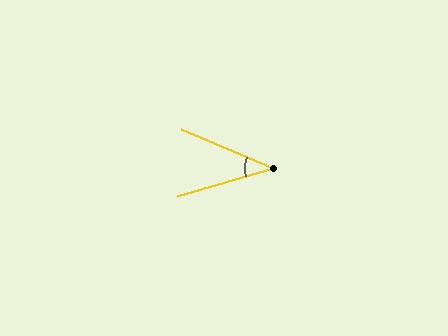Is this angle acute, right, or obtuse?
It is acute.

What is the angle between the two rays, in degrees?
Approximately 40 degrees.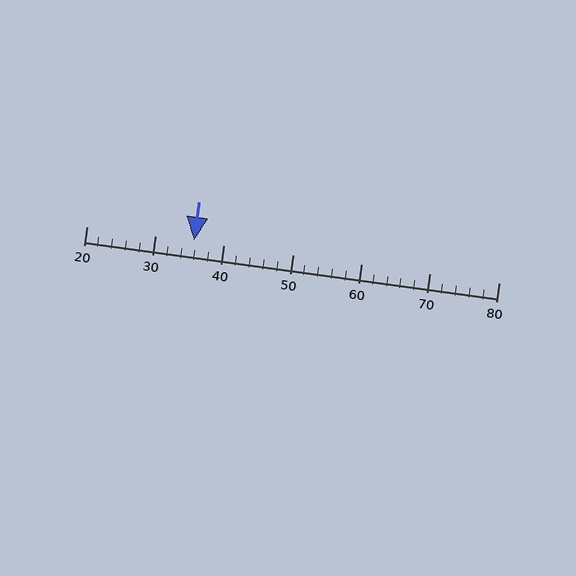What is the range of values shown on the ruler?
The ruler shows values from 20 to 80.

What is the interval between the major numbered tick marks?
The major tick marks are spaced 10 units apart.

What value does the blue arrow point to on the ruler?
The blue arrow points to approximately 36.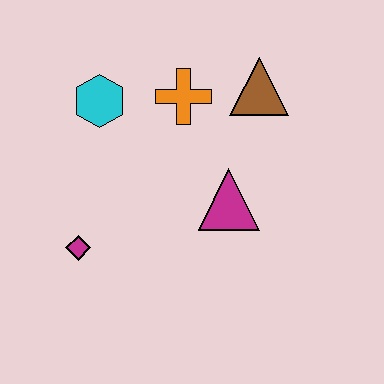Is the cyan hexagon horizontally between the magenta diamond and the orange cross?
Yes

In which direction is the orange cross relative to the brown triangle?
The orange cross is to the left of the brown triangle.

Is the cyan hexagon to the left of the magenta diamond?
No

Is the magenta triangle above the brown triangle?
No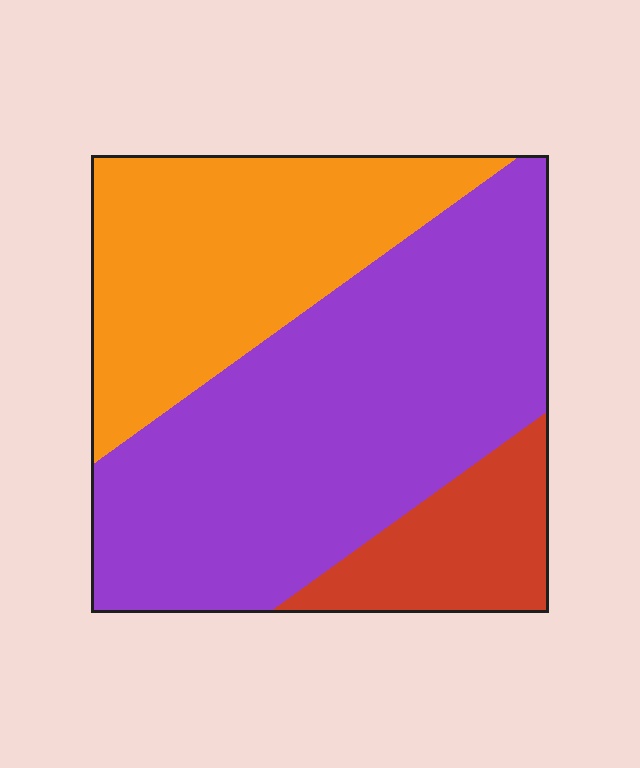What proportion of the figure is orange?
Orange covers roughly 30% of the figure.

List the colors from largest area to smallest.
From largest to smallest: purple, orange, red.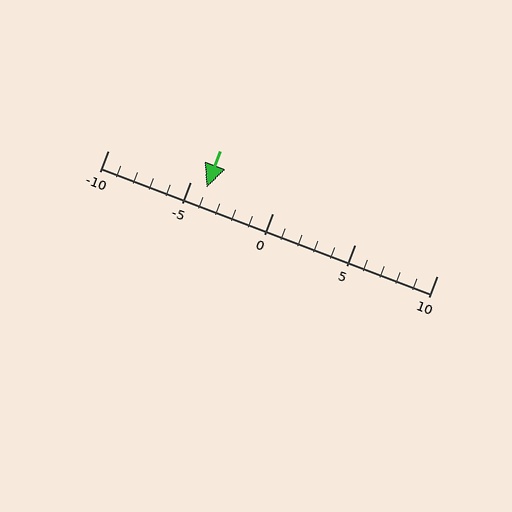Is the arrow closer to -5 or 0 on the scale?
The arrow is closer to -5.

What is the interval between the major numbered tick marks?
The major tick marks are spaced 5 units apart.